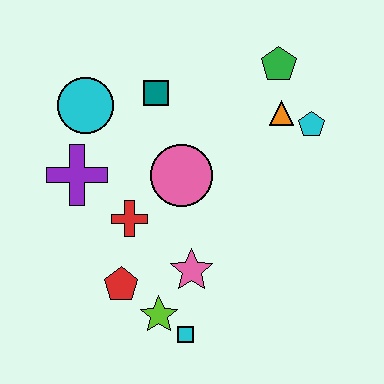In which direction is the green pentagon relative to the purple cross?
The green pentagon is to the right of the purple cross.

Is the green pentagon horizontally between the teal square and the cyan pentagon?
Yes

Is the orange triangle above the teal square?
No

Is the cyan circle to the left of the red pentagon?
Yes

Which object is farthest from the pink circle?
The cyan square is farthest from the pink circle.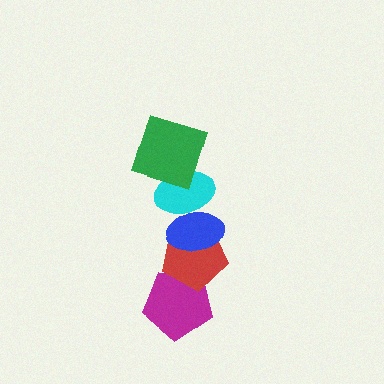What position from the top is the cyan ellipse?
The cyan ellipse is 2nd from the top.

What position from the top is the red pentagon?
The red pentagon is 4th from the top.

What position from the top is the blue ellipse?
The blue ellipse is 3rd from the top.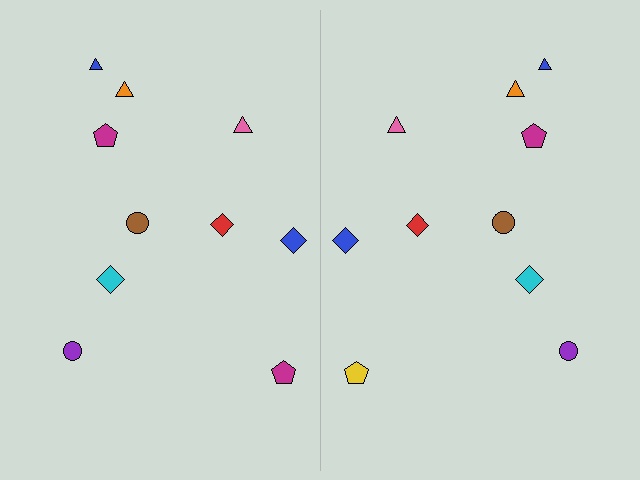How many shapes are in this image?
There are 20 shapes in this image.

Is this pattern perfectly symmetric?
No, the pattern is not perfectly symmetric. The yellow pentagon on the right side breaks the symmetry — its mirror counterpart is magenta.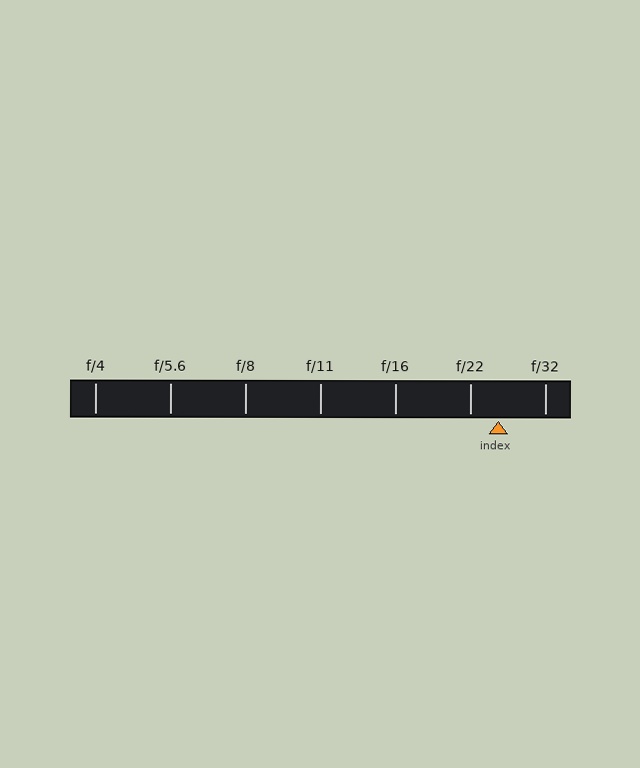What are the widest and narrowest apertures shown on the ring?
The widest aperture shown is f/4 and the narrowest is f/32.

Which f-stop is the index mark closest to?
The index mark is closest to f/22.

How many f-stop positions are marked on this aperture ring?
There are 7 f-stop positions marked.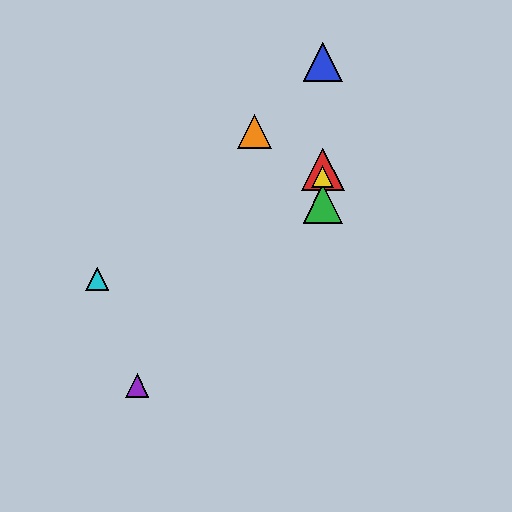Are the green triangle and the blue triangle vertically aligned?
Yes, both are at x≈323.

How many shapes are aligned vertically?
4 shapes (the red triangle, the blue triangle, the green triangle, the yellow triangle) are aligned vertically.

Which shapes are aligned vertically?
The red triangle, the blue triangle, the green triangle, the yellow triangle are aligned vertically.